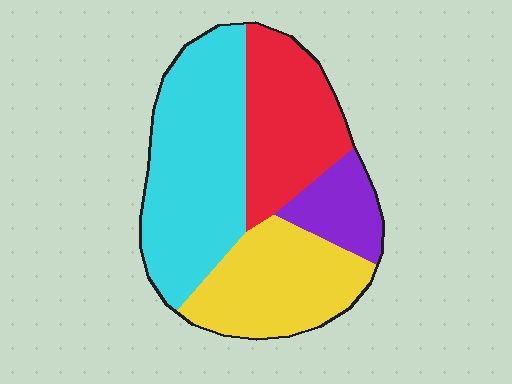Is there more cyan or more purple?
Cyan.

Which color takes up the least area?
Purple, at roughly 10%.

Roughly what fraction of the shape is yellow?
Yellow covers roughly 25% of the shape.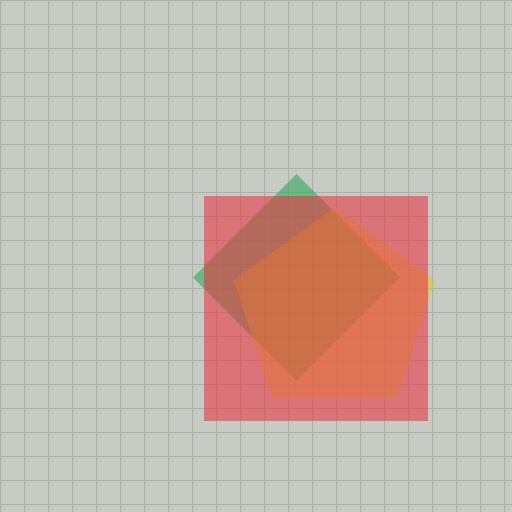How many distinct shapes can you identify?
There are 3 distinct shapes: a green diamond, a yellow pentagon, a red square.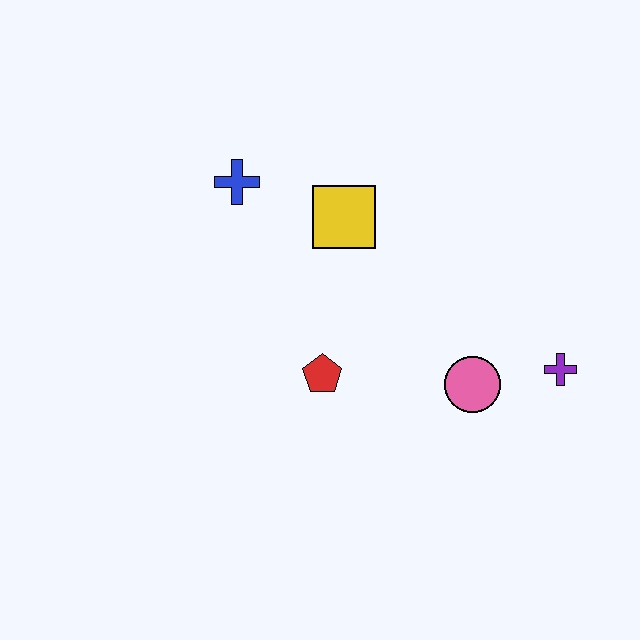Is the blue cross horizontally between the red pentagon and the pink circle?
No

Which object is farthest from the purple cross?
The blue cross is farthest from the purple cross.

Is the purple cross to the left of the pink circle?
No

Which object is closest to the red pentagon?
The pink circle is closest to the red pentagon.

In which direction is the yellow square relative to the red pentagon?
The yellow square is above the red pentagon.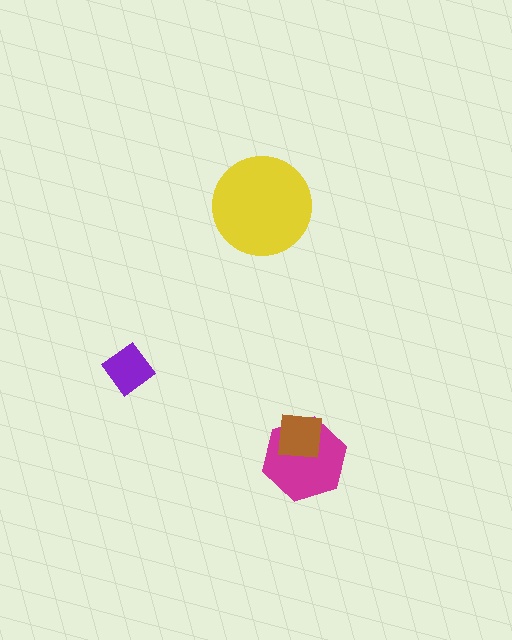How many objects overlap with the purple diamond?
0 objects overlap with the purple diamond.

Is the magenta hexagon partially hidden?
Yes, it is partially covered by another shape.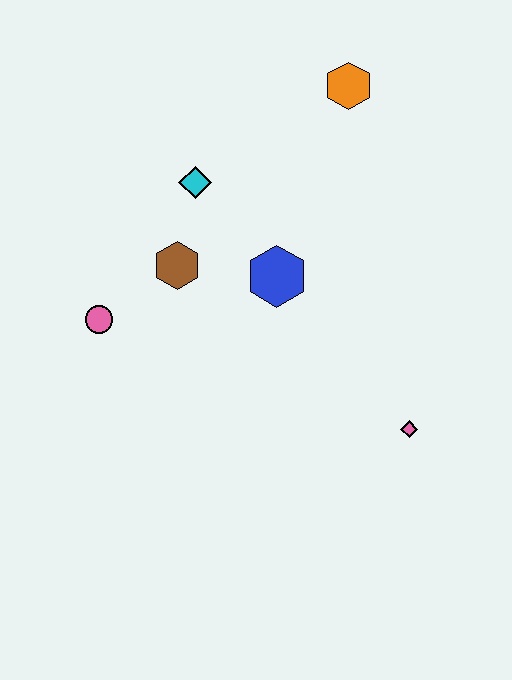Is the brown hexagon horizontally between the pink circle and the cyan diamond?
Yes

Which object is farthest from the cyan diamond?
The pink diamond is farthest from the cyan diamond.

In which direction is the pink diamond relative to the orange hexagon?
The pink diamond is below the orange hexagon.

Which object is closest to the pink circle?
The brown hexagon is closest to the pink circle.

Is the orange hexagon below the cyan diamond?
No